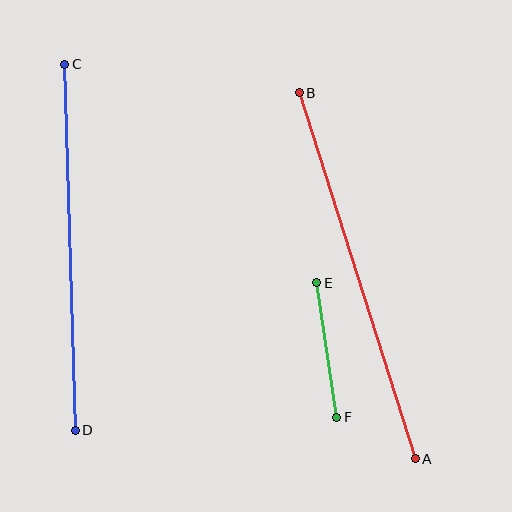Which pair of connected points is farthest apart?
Points A and B are farthest apart.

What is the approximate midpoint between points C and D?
The midpoint is at approximately (70, 247) pixels.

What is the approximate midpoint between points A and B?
The midpoint is at approximately (357, 276) pixels.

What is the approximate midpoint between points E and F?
The midpoint is at approximately (327, 350) pixels.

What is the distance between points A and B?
The distance is approximately 384 pixels.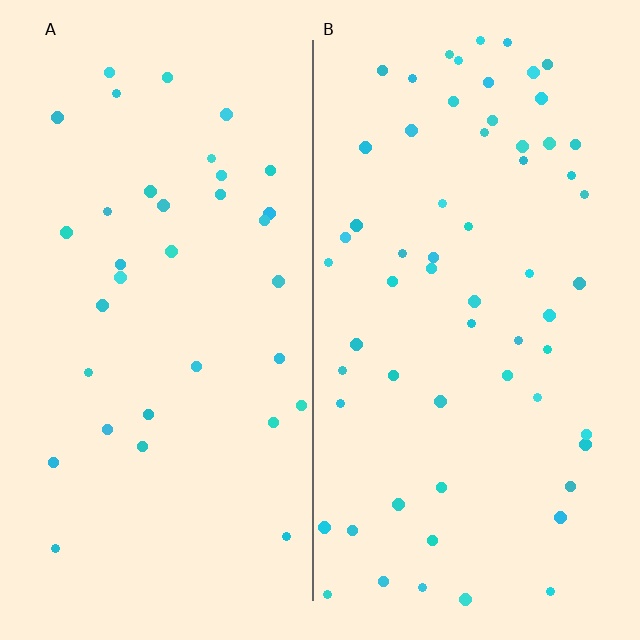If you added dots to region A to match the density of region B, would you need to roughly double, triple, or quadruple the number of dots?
Approximately double.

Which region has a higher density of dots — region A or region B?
B (the right).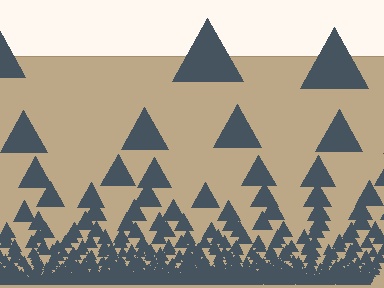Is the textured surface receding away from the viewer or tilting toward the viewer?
The surface appears to tilt toward the viewer. Texture elements get larger and sparser toward the top.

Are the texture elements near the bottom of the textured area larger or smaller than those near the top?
Smaller. The gradient is inverted — elements near the bottom are smaller and denser.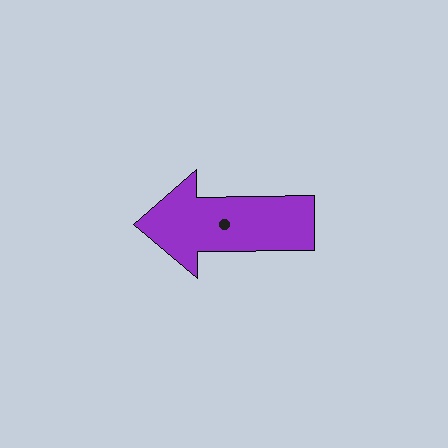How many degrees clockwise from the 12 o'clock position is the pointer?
Approximately 269 degrees.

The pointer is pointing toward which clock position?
Roughly 9 o'clock.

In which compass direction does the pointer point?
West.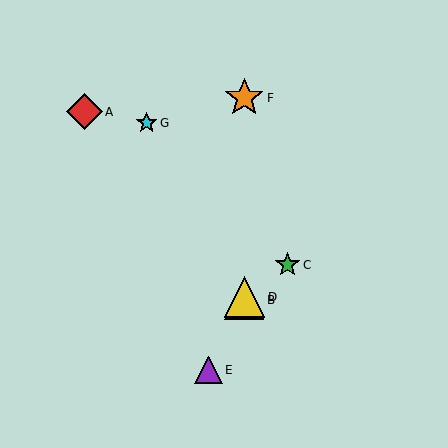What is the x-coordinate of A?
Object A is at x≈84.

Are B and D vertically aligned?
Yes, both are at x≈244.